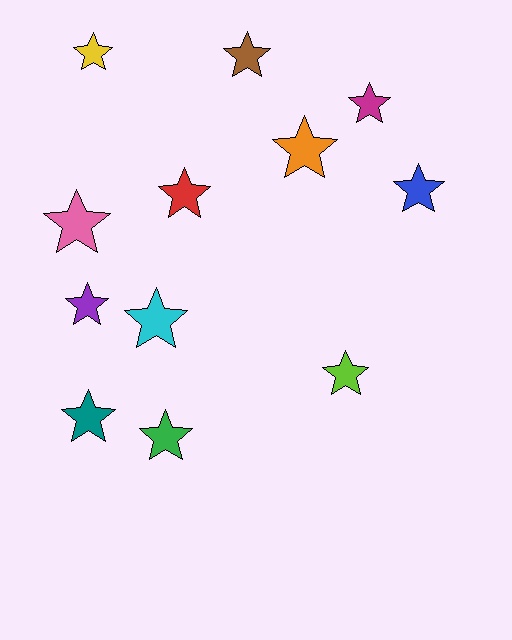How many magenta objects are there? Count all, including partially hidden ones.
There is 1 magenta object.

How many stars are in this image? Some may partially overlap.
There are 12 stars.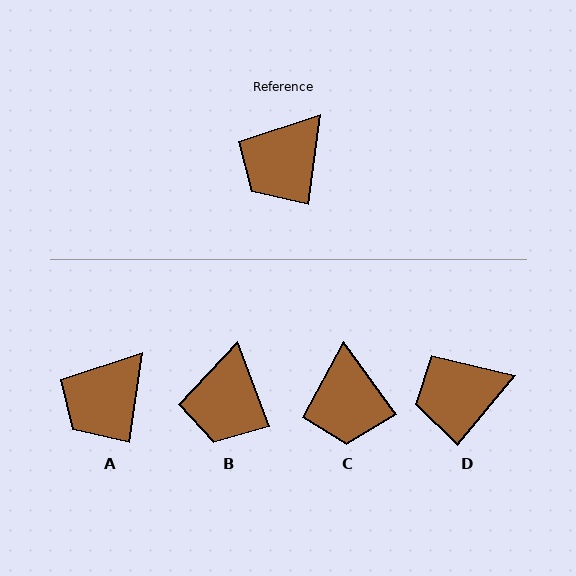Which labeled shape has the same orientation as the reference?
A.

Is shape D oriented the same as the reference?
No, it is off by about 32 degrees.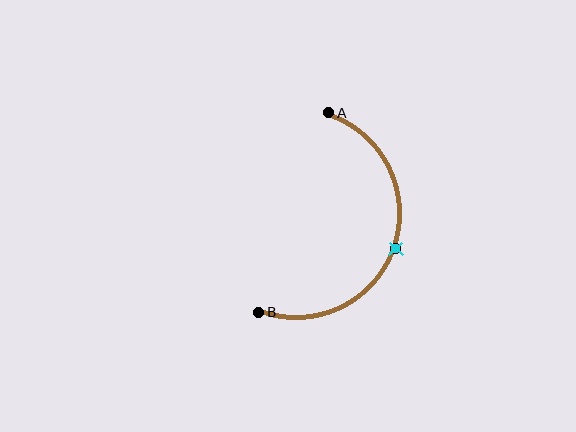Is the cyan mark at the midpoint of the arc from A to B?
Yes. The cyan mark lies on the arc at equal arc-length from both A and B — it is the arc midpoint.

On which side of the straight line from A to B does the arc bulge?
The arc bulges to the right of the straight line connecting A and B.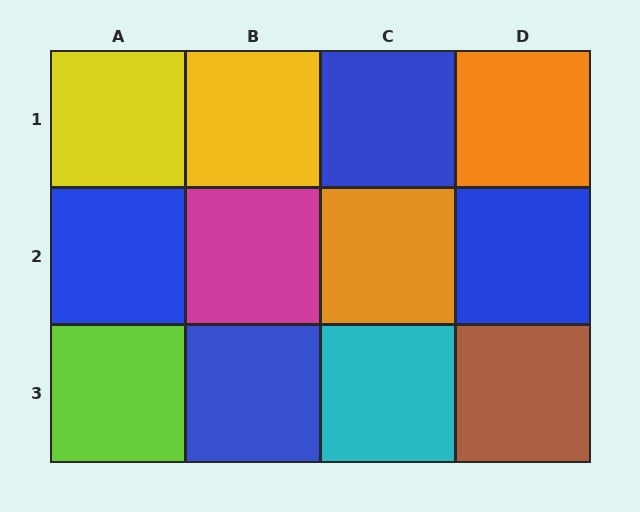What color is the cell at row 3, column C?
Cyan.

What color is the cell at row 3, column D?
Brown.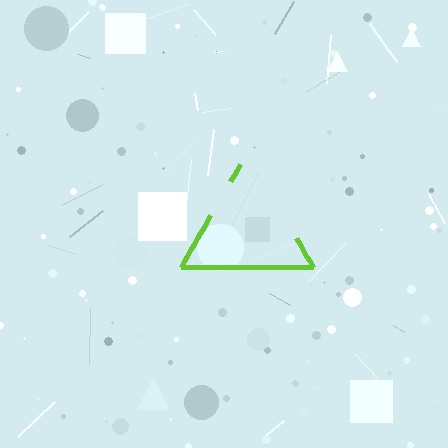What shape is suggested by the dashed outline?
The dashed outline suggests a triangle.